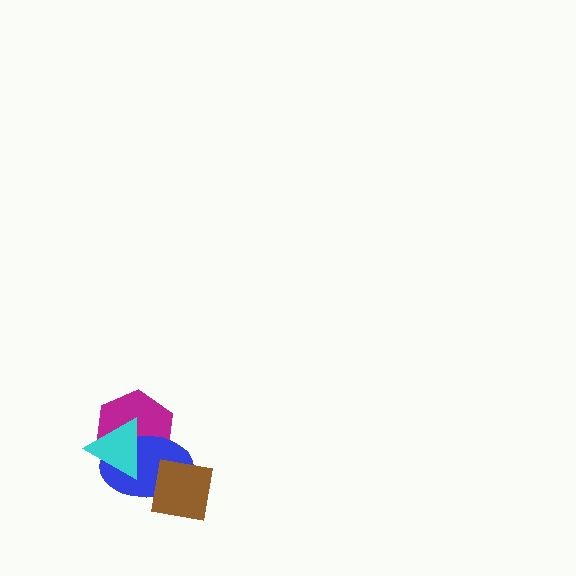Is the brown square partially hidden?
No, no other shape covers it.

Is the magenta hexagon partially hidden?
Yes, it is partially covered by another shape.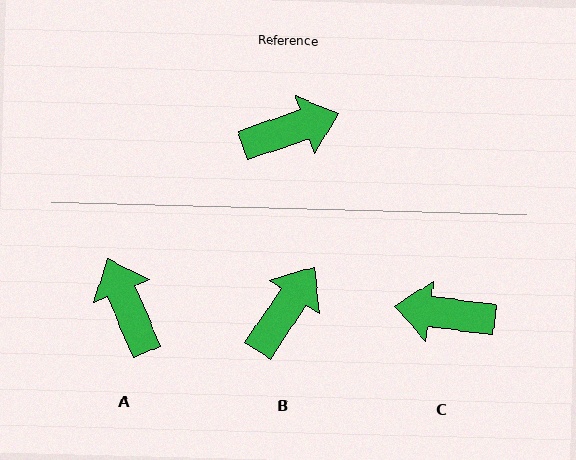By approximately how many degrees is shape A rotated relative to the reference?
Approximately 94 degrees counter-clockwise.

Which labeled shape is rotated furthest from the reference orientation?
C, about 154 degrees away.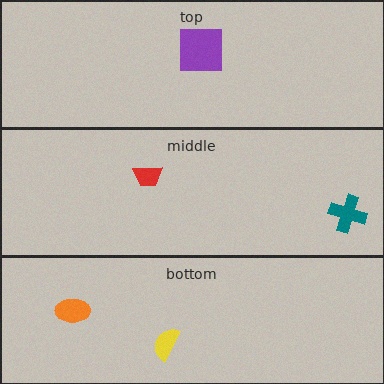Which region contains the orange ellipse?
The bottom region.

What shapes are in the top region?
The purple square.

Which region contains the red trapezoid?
The middle region.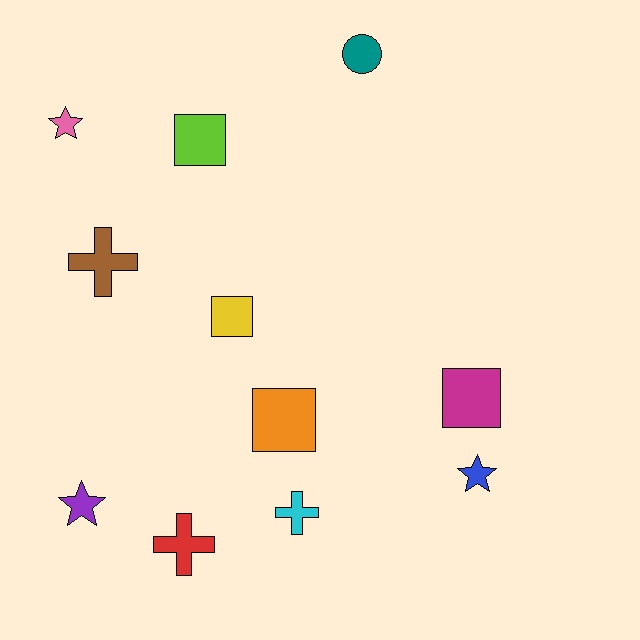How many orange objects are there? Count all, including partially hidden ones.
There is 1 orange object.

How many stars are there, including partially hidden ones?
There are 3 stars.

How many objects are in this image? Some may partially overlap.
There are 11 objects.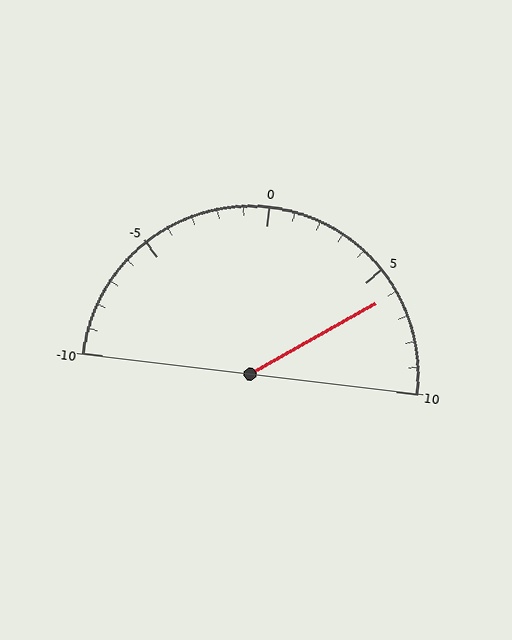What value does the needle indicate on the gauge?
The needle indicates approximately 6.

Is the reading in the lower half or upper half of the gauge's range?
The reading is in the upper half of the range (-10 to 10).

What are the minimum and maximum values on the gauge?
The gauge ranges from -10 to 10.